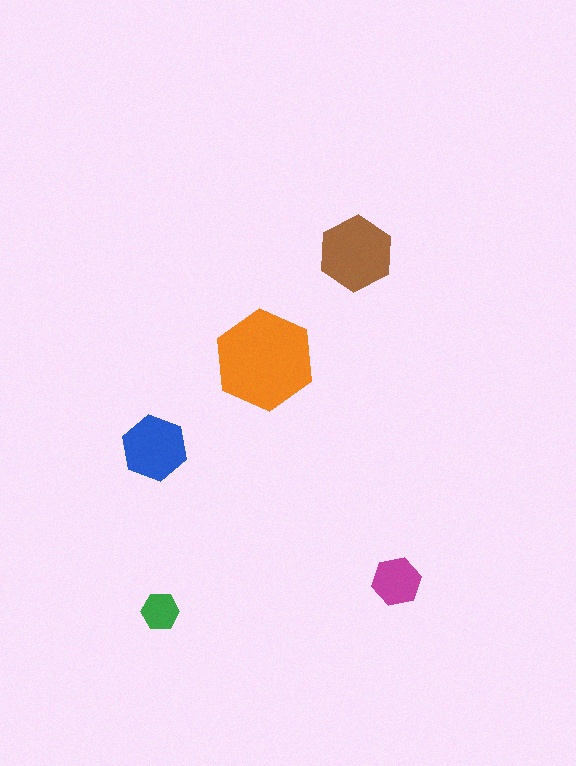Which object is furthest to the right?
The magenta hexagon is rightmost.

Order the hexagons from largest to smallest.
the orange one, the brown one, the blue one, the magenta one, the green one.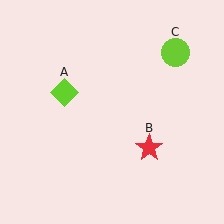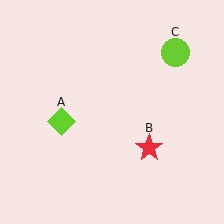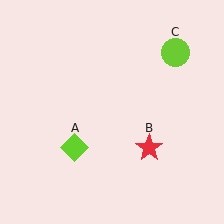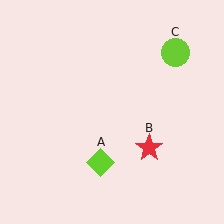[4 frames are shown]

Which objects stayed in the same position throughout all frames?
Red star (object B) and lime circle (object C) remained stationary.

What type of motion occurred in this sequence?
The lime diamond (object A) rotated counterclockwise around the center of the scene.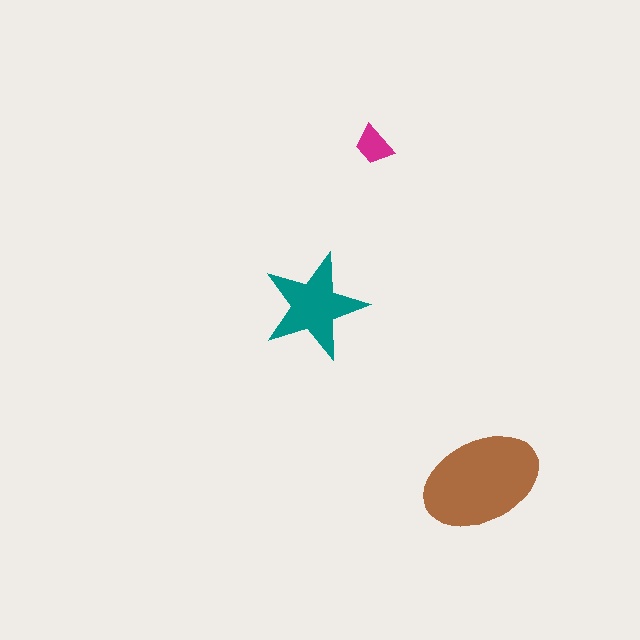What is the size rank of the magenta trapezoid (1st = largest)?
3rd.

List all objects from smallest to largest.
The magenta trapezoid, the teal star, the brown ellipse.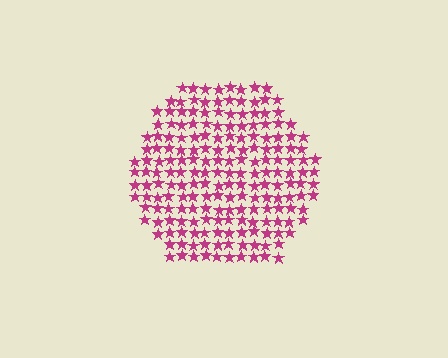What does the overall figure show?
The overall figure shows a hexagon.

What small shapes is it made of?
It is made of small stars.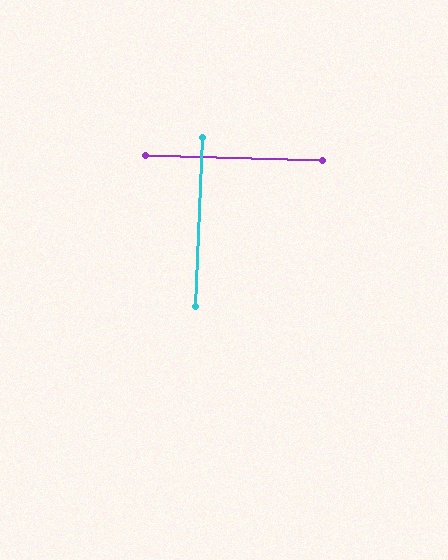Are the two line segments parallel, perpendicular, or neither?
Perpendicular — they meet at approximately 90°.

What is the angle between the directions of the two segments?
Approximately 90 degrees.